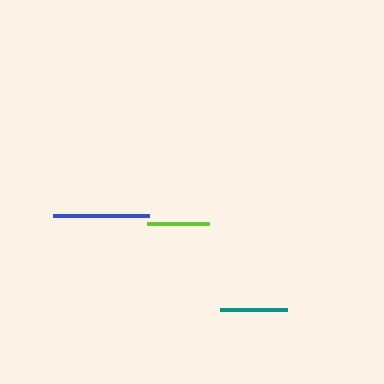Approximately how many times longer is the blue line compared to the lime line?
The blue line is approximately 1.6 times the length of the lime line.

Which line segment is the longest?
The blue line is the longest at approximately 96 pixels.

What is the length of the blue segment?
The blue segment is approximately 96 pixels long.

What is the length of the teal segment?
The teal segment is approximately 67 pixels long.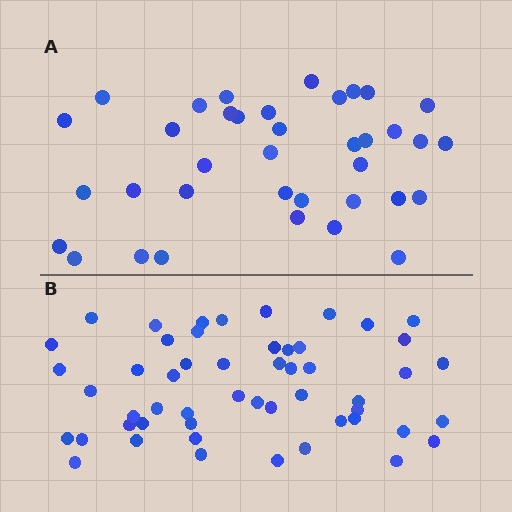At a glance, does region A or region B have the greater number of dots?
Region B (the bottom region) has more dots.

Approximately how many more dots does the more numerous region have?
Region B has approximately 15 more dots than region A.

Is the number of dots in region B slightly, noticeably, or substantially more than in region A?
Region B has noticeably more, but not dramatically so. The ratio is roughly 1.4 to 1.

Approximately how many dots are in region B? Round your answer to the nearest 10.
About 50 dots. (The exact count is 52, which rounds to 50.)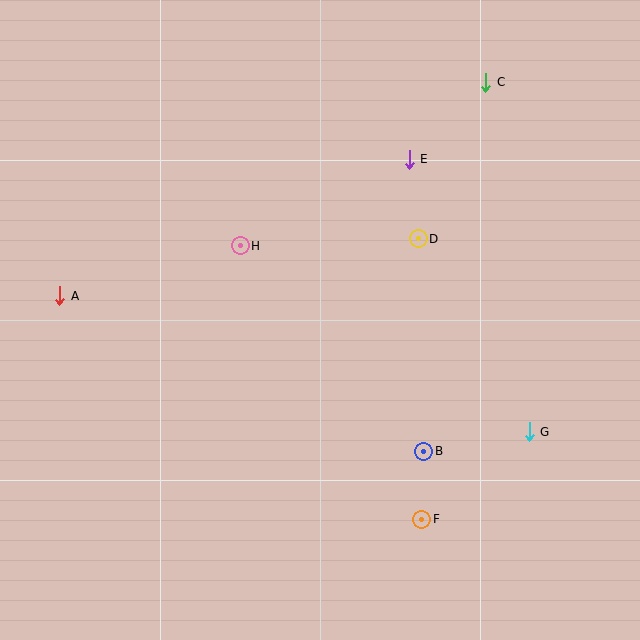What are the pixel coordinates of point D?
Point D is at (418, 239).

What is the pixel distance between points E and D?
The distance between E and D is 80 pixels.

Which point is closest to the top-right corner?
Point C is closest to the top-right corner.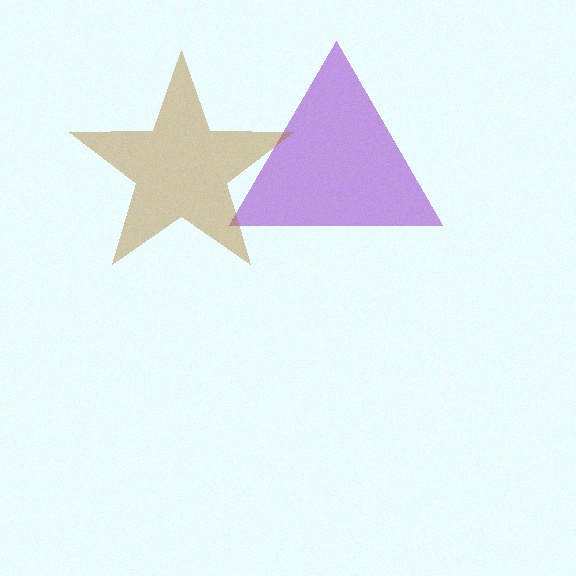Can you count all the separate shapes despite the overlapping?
Yes, there are 2 separate shapes.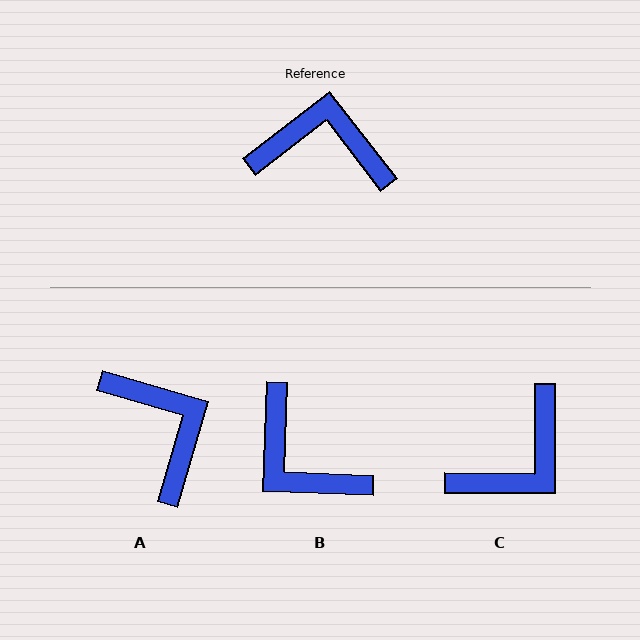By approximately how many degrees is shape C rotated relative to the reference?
Approximately 128 degrees clockwise.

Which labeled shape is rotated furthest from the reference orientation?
B, about 140 degrees away.